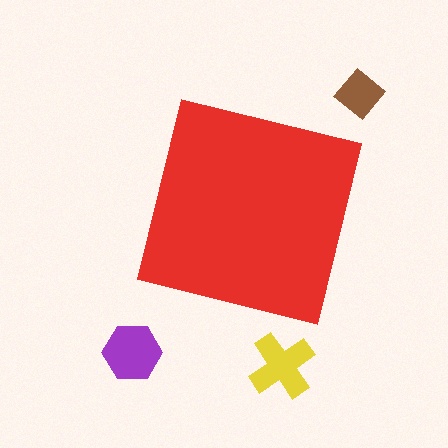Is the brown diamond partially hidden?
No, the brown diamond is fully visible.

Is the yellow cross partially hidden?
No, the yellow cross is fully visible.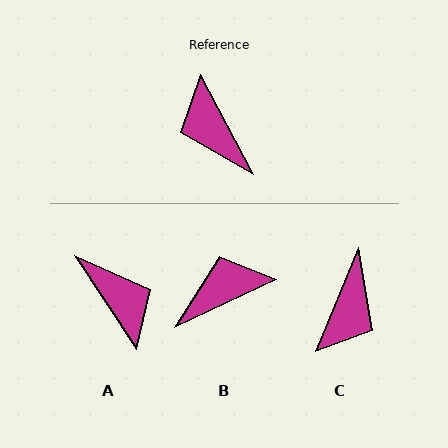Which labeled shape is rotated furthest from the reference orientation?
A, about 174 degrees away.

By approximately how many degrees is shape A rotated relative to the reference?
Approximately 174 degrees clockwise.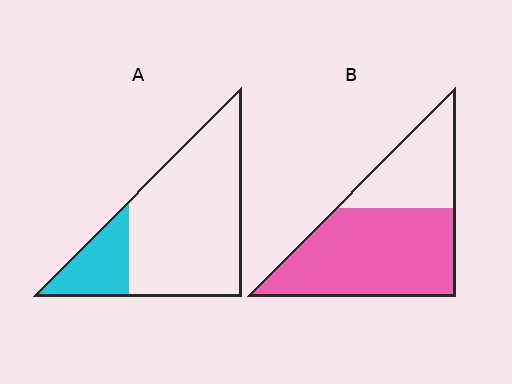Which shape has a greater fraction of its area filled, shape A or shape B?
Shape B.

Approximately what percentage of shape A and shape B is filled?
A is approximately 20% and B is approximately 65%.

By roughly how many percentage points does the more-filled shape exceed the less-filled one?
By roughly 45 percentage points (B over A).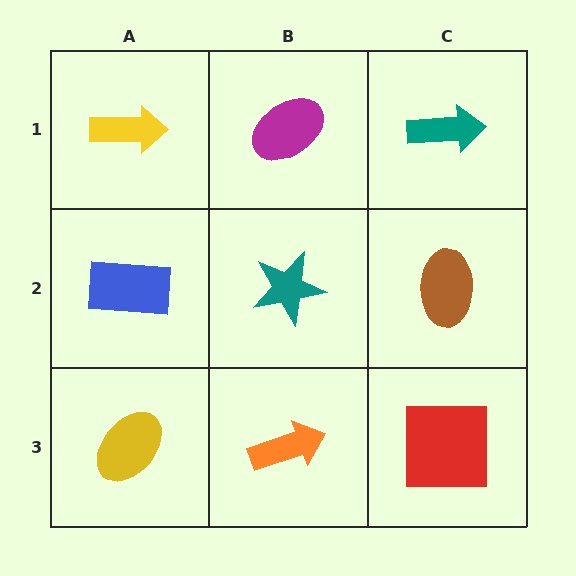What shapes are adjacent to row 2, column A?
A yellow arrow (row 1, column A), a yellow ellipse (row 3, column A), a teal star (row 2, column B).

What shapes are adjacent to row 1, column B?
A teal star (row 2, column B), a yellow arrow (row 1, column A), a teal arrow (row 1, column C).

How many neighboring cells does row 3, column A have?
2.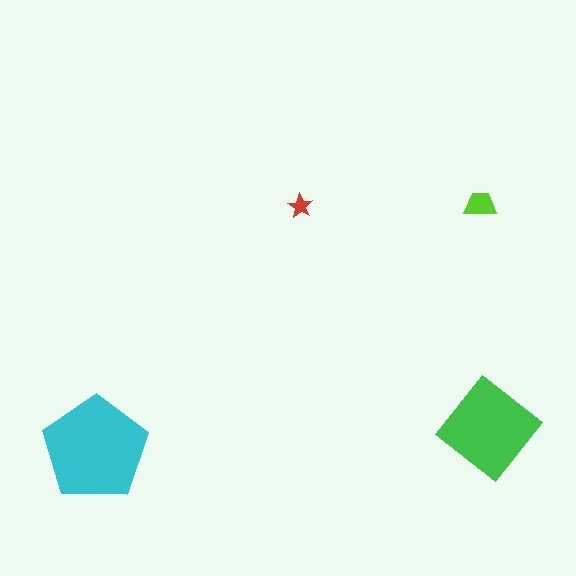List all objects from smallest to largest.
The red star, the lime trapezoid, the green diamond, the cyan pentagon.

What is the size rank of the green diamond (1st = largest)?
2nd.